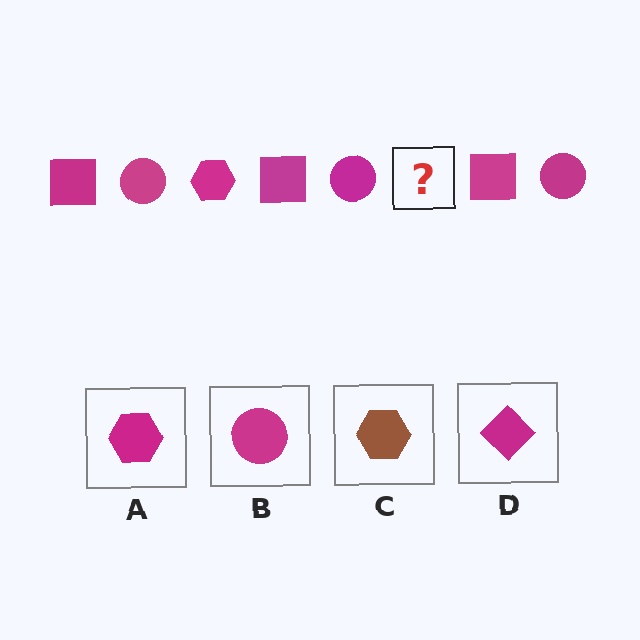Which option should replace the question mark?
Option A.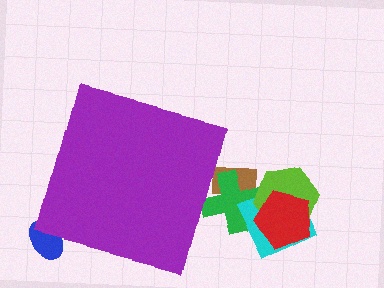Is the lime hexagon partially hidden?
No, the lime hexagon is fully visible.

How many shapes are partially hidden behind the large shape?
3 shapes are partially hidden.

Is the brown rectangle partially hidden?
Yes, the brown rectangle is partially hidden behind the purple square.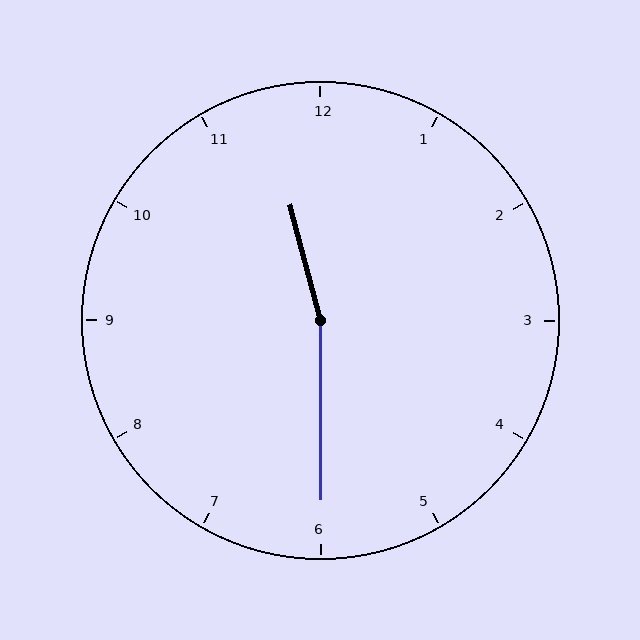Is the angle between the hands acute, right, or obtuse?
It is obtuse.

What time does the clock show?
11:30.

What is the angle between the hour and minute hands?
Approximately 165 degrees.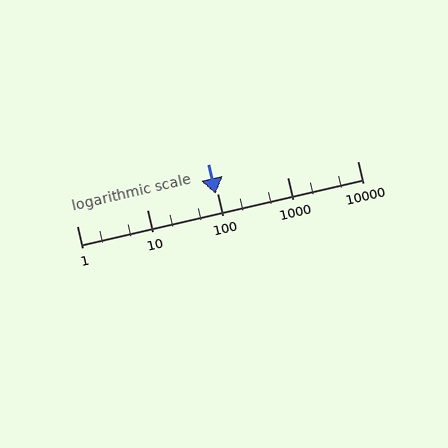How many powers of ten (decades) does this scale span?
The scale spans 4 decades, from 1 to 10000.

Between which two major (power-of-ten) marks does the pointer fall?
The pointer is between 10 and 100.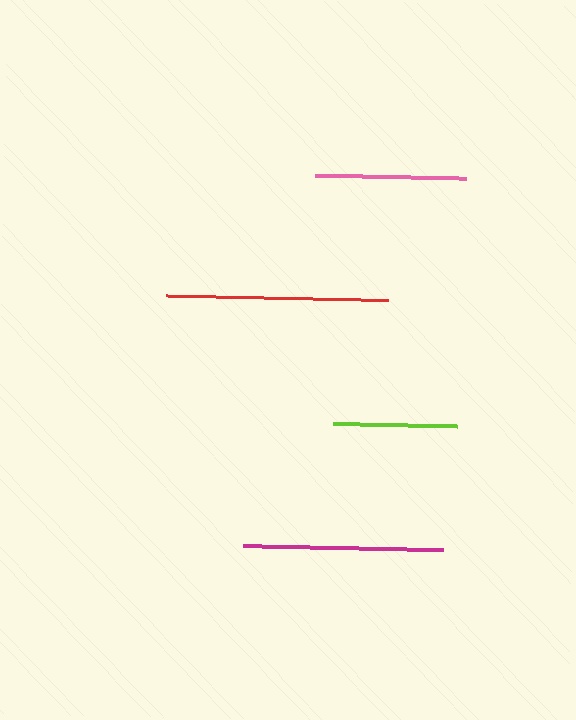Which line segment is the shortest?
The lime line is the shortest at approximately 125 pixels.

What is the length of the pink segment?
The pink segment is approximately 151 pixels long.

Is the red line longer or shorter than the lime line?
The red line is longer than the lime line.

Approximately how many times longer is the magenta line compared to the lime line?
The magenta line is approximately 1.6 times the length of the lime line.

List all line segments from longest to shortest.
From longest to shortest: red, magenta, pink, lime.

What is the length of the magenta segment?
The magenta segment is approximately 200 pixels long.